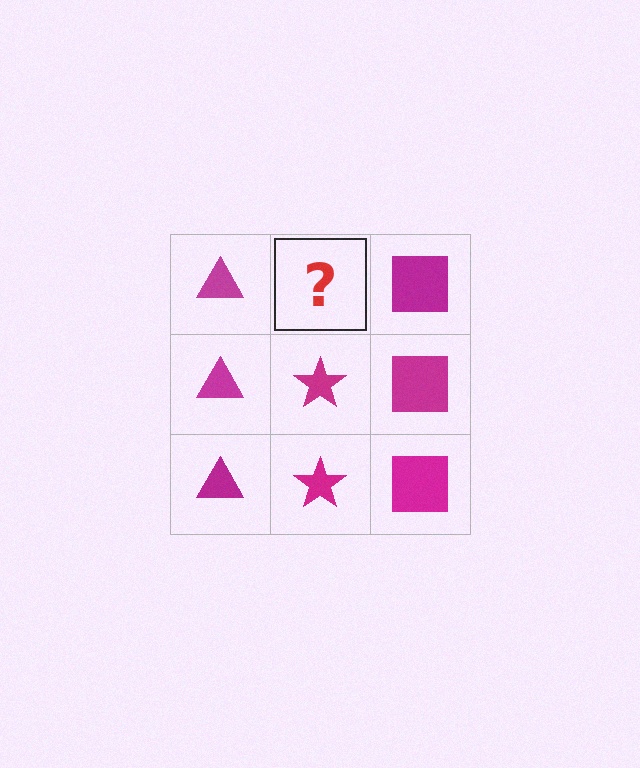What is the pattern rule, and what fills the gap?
The rule is that each column has a consistent shape. The gap should be filled with a magenta star.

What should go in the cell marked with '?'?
The missing cell should contain a magenta star.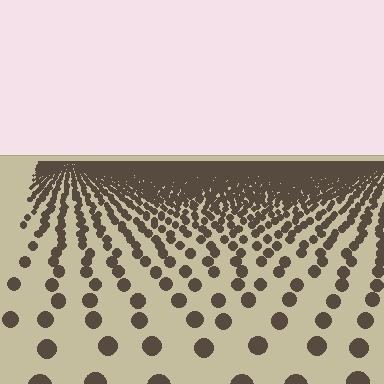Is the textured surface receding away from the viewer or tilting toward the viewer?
The surface is receding away from the viewer. Texture elements get smaller and denser toward the top.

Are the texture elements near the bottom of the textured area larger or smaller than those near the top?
Larger. Near the bottom, elements are closer to the viewer and appear at a bigger on-screen size.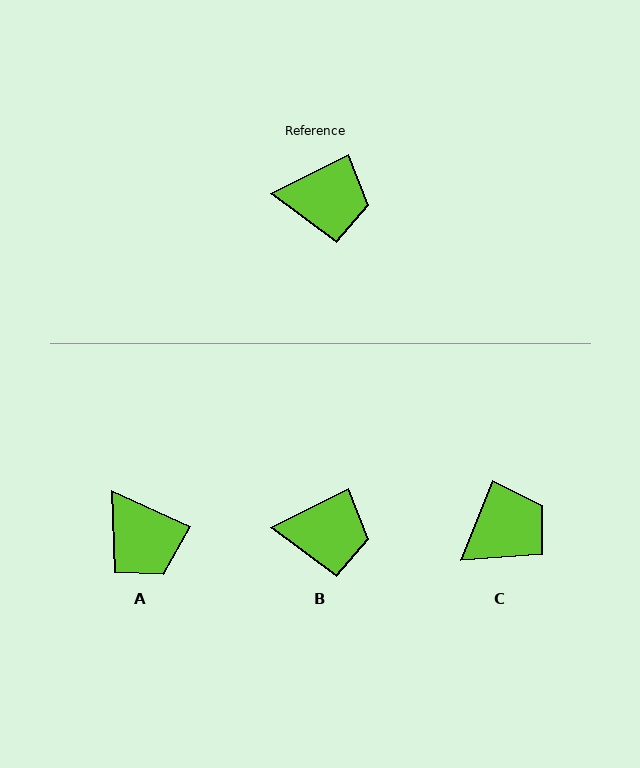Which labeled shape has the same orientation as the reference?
B.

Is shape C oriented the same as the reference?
No, it is off by about 41 degrees.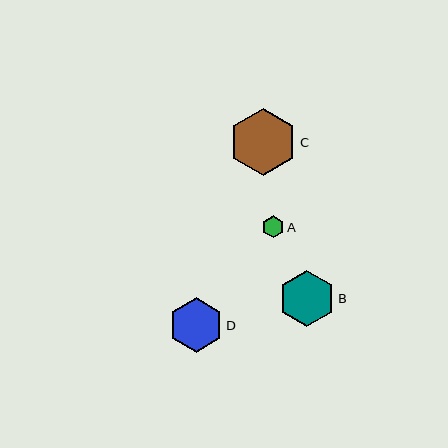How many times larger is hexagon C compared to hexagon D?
Hexagon C is approximately 1.2 times the size of hexagon D.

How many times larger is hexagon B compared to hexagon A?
Hexagon B is approximately 2.6 times the size of hexagon A.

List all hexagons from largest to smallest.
From largest to smallest: C, B, D, A.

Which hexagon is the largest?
Hexagon C is the largest with a size of approximately 67 pixels.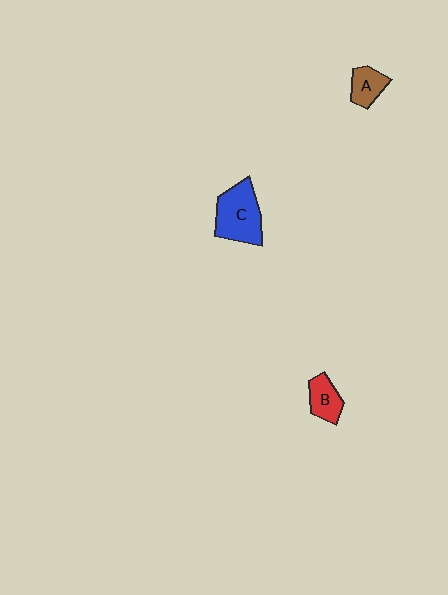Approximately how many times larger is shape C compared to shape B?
Approximately 2.0 times.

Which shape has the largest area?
Shape C (blue).